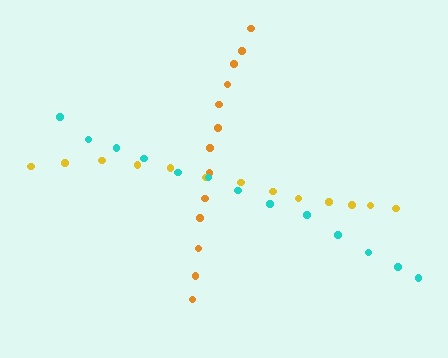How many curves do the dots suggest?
There are 3 distinct paths.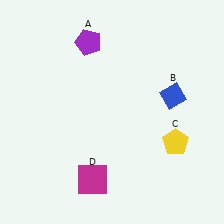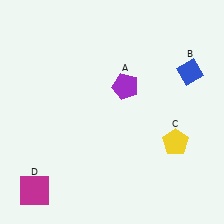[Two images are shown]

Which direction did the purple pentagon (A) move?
The purple pentagon (A) moved down.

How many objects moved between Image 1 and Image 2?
3 objects moved between the two images.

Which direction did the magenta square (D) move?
The magenta square (D) moved left.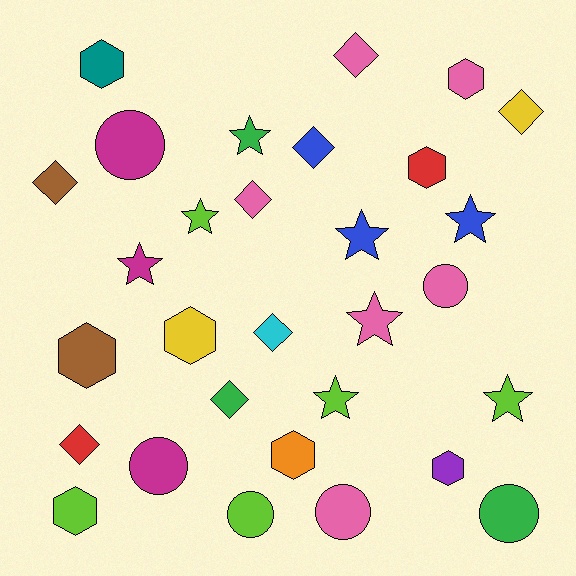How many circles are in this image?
There are 6 circles.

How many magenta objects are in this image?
There are 3 magenta objects.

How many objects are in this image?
There are 30 objects.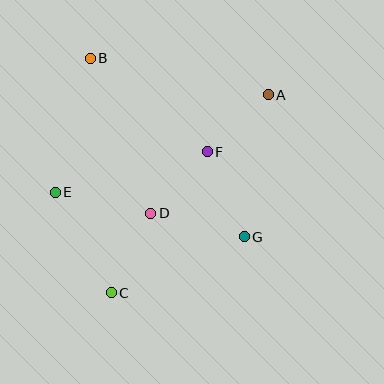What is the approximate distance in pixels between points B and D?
The distance between B and D is approximately 166 pixels.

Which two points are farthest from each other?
Points A and C are farthest from each other.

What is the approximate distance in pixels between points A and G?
The distance between A and G is approximately 144 pixels.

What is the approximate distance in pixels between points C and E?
The distance between C and E is approximately 115 pixels.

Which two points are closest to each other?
Points D and F are closest to each other.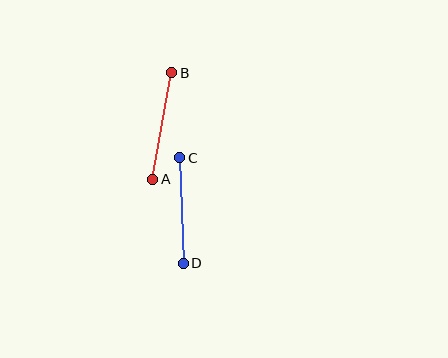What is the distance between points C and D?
The distance is approximately 105 pixels.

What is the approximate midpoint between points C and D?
The midpoint is at approximately (182, 211) pixels.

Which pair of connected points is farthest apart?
Points A and B are farthest apart.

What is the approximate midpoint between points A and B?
The midpoint is at approximately (162, 126) pixels.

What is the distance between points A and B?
The distance is approximately 108 pixels.